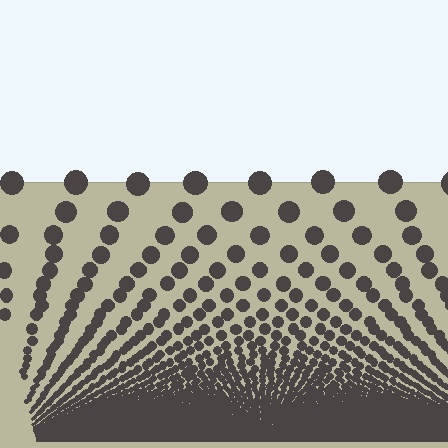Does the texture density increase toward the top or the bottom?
Density increases toward the bottom.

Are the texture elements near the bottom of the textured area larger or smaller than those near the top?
Smaller. The gradient is inverted — elements near the bottom are smaller and denser.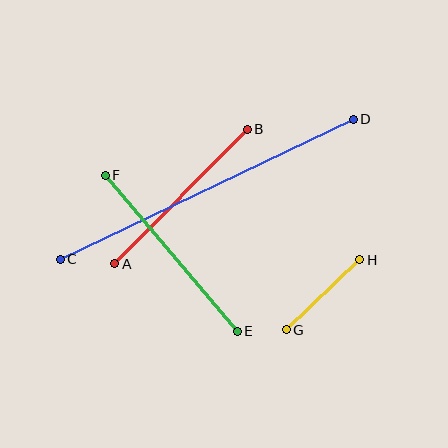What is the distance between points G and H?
The distance is approximately 101 pixels.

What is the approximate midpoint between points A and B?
The midpoint is at approximately (181, 197) pixels.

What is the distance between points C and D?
The distance is approximately 325 pixels.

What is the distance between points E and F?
The distance is approximately 204 pixels.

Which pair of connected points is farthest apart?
Points C and D are farthest apart.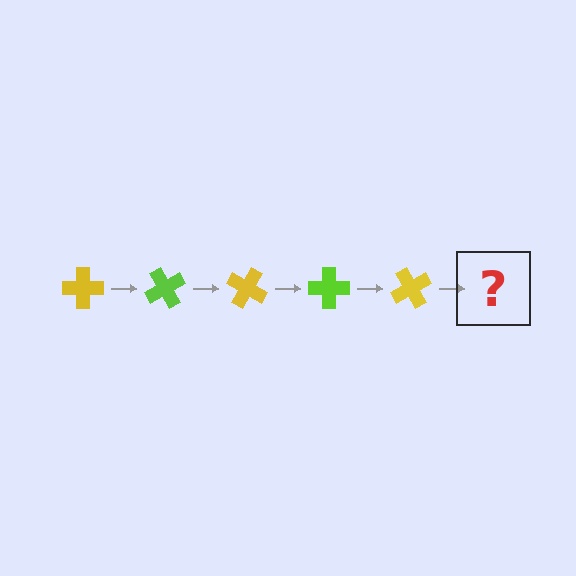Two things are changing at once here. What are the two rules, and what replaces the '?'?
The two rules are that it rotates 60 degrees each step and the color cycles through yellow and lime. The '?' should be a lime cross, rotated 300 degrees from the start.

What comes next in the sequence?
The next element should be a lime cross, rotated 300 degrees from the start.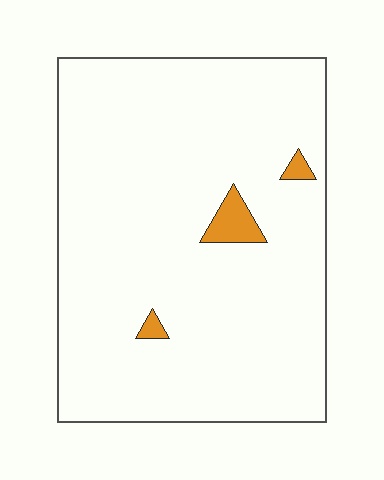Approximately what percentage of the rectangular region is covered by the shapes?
Approximately 5%.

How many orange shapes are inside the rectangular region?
3.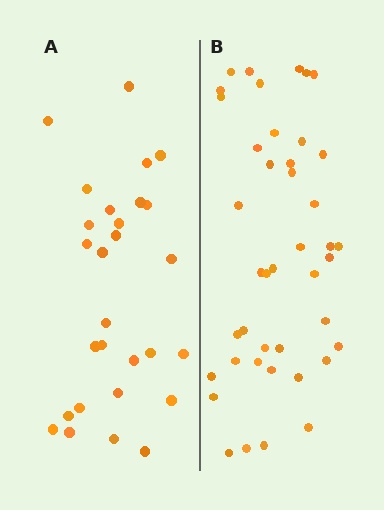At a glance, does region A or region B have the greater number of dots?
Region B (the right region) has more dots.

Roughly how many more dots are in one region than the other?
Region B has approximately 15 more dots than region A.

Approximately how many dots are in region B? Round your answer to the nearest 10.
About 40 dots. (The exact count is 42, which rounds to 40.)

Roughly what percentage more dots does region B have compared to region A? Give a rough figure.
About 50% more.